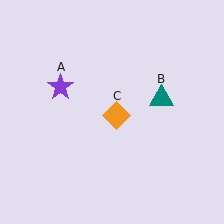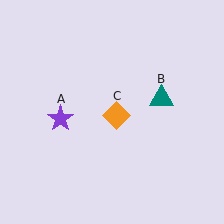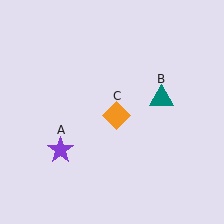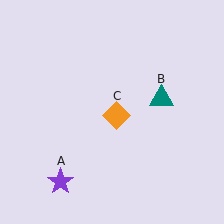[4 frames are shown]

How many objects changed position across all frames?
1 object changed position: purple star (object A).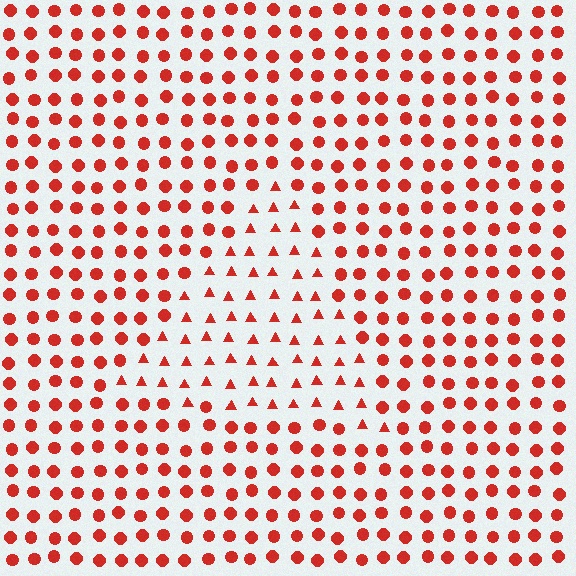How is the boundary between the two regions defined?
The boundary is defined by a change in element shape: triangles inside vs. circles outside. All elements share the same color and spacing.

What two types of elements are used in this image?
The image uses triangles inside the triangle region and circles outside it.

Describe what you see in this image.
The image is filled with small red elements arranged in a uniform grid. A triangle-shaped region contains triangles, while the surrounding area contains circles. The boundary is defined purely by the change in element shape.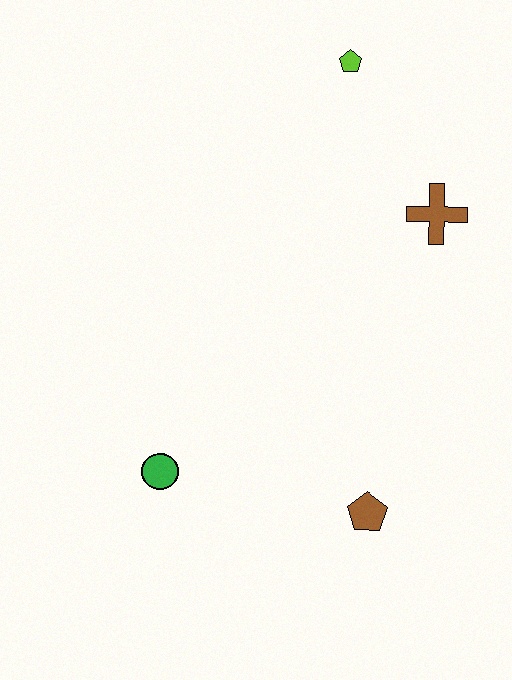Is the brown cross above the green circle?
Yes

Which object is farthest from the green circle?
The lime pentagon is farthest from the green circle.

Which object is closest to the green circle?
The brown pentagon is closest to the green circle.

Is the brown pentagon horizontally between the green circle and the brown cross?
Yes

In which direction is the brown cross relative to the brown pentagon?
The brown cross is above the brown pentagon.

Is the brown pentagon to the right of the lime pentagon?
Yes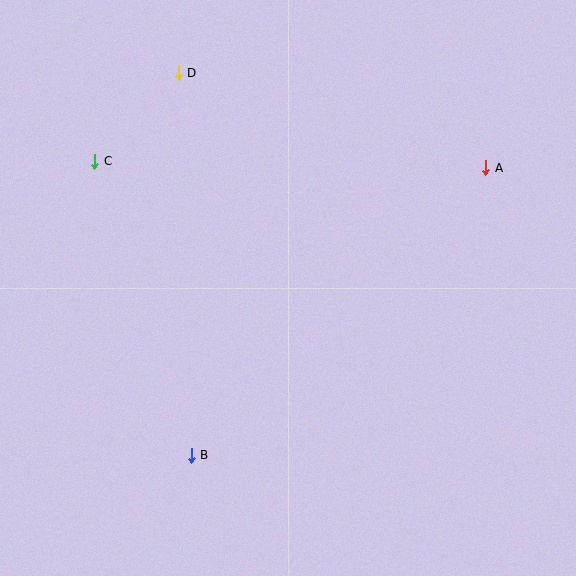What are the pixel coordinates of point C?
Point C is at (95, 161).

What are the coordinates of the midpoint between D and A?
The midpoint between D and A is at (332, 120).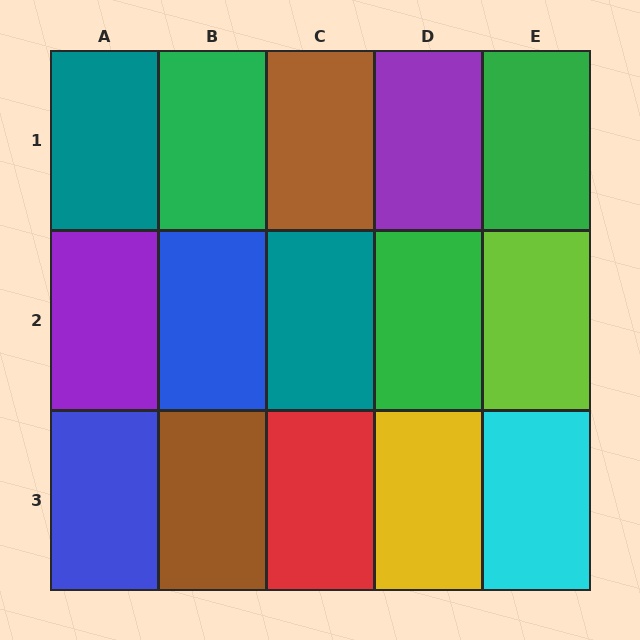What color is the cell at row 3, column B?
Brown.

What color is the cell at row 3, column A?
Blue.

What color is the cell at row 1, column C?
Brown.